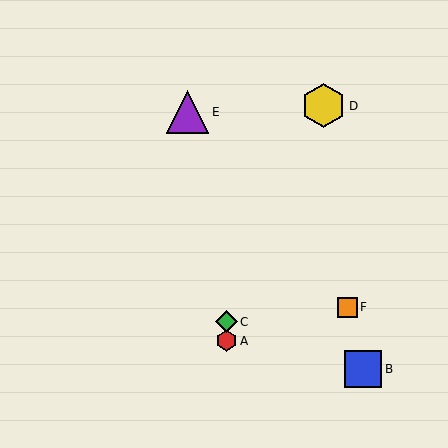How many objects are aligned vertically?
2 objects (A, C) are aligned vertically.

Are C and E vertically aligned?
No, C is at x≈226 and E is at x≈188.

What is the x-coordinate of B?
Object B is at x≈363.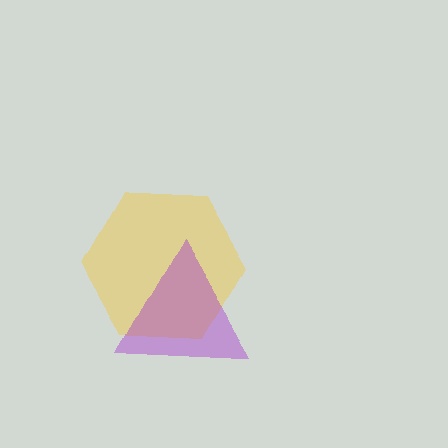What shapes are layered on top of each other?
The layered shapes are: a yellow hexagon, a purple triangle.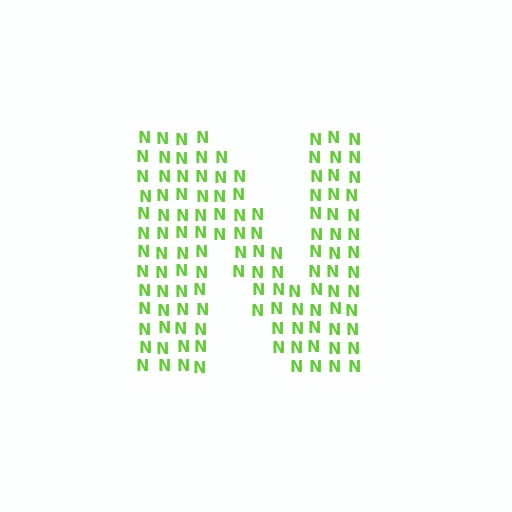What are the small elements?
The small elements are letter N's.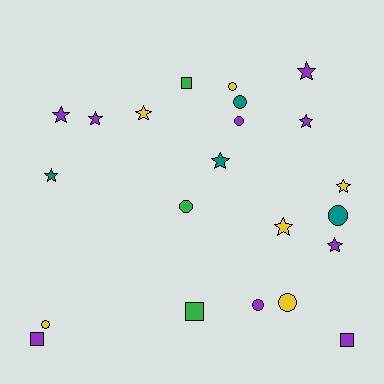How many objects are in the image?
There are 22 objects.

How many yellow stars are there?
There are 3 yellow stars.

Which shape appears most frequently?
Star, with 10 objects.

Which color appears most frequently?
Purple, with 9 objects.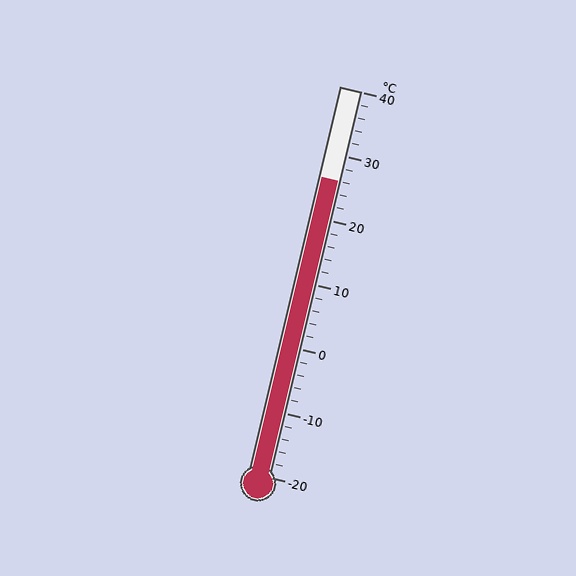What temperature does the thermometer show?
The thermometer shows approximately 26°C.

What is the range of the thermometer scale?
The thermometer scale ranges from -20°C to 40°C.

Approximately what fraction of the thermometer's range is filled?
The thermometer is filled to approximately 75% of its range.